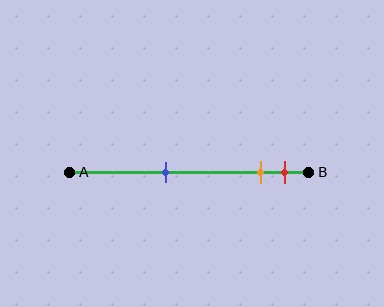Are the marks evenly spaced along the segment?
No, the marks are not evenly spaced.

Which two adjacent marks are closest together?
The orange and red marks are the closest adjacent pair.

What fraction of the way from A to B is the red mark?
The red mark is approximately 90% (0.9) of the way from A to B.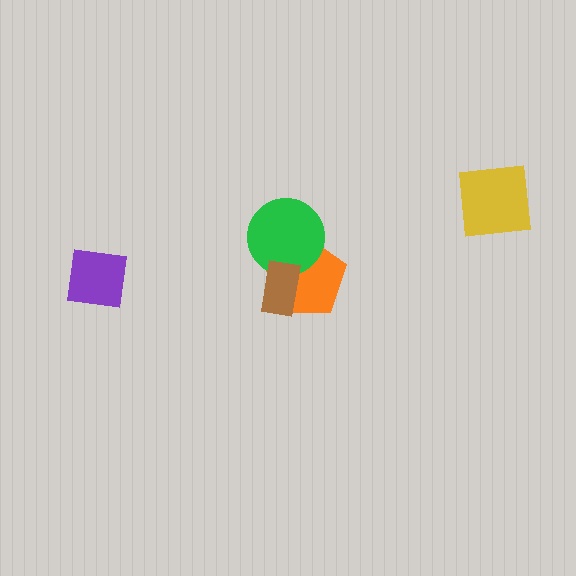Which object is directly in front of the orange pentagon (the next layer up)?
The green circle is directly in front of the orange pentagon.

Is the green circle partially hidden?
Yes, it is partially covered by another shape.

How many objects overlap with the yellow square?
0 objects overlap with the yellow square.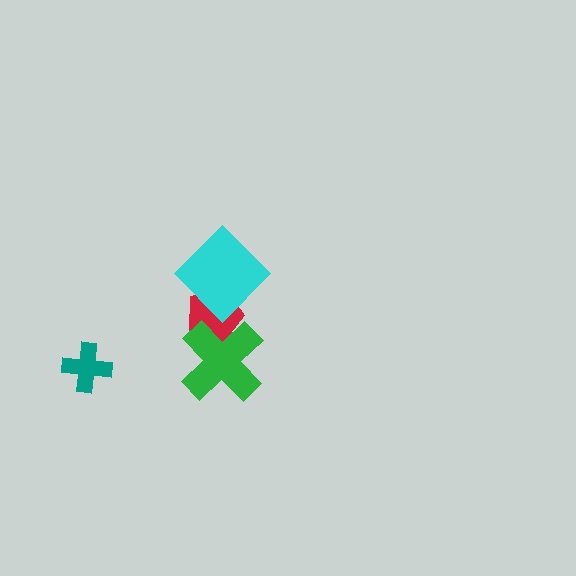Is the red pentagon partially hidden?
Yes, it is partially covered by another shape.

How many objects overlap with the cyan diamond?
1 object overlaps with the cyan diamond.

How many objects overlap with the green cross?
1 object overlaps with the green cross.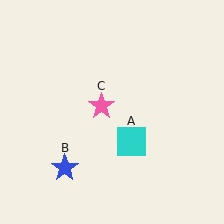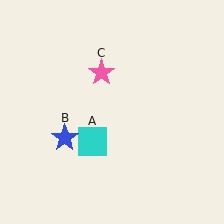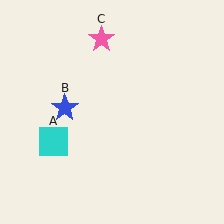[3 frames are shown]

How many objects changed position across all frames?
3 objects changed position: cyan square (object A), blue star (object B), pink star (object C).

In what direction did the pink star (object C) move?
The pink star (object C) moved up.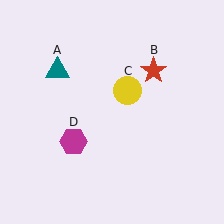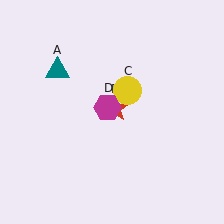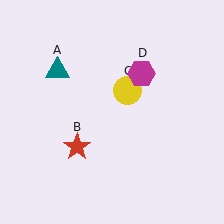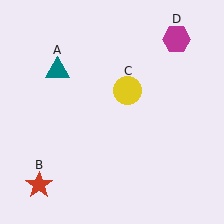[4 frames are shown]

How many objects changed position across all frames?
2 objects changed position: red star (object B), magenta hexagon (object D).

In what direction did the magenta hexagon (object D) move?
The magenta hexagon (object D) moved up and to the right.